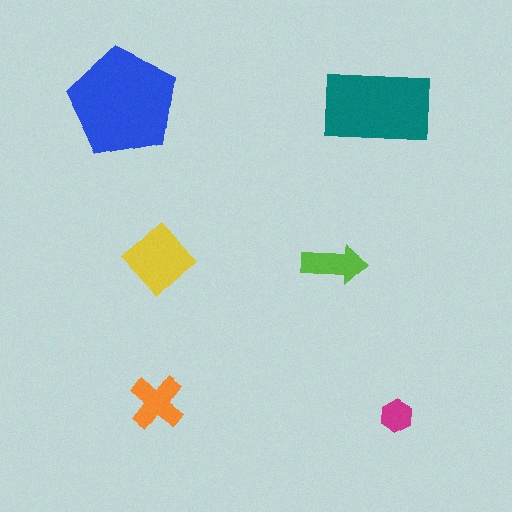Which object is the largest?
The blue pentagon.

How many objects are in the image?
There are 6 objects in the image.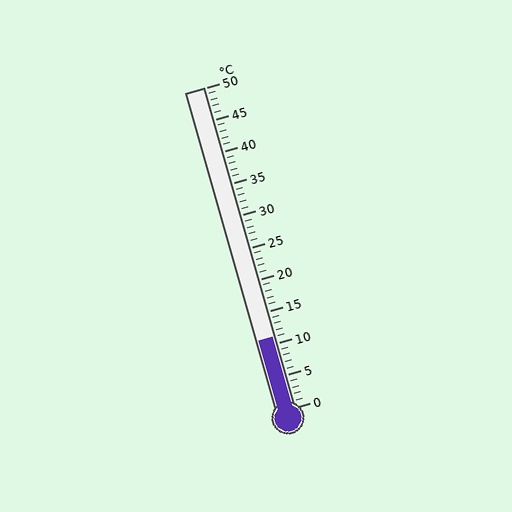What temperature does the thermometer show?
The thermometer shows approximately 11°C.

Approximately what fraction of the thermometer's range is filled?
The thermometer is filled to approximately 20% of its range.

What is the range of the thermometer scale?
The thermometer scale ranges from 0°C to 50°C.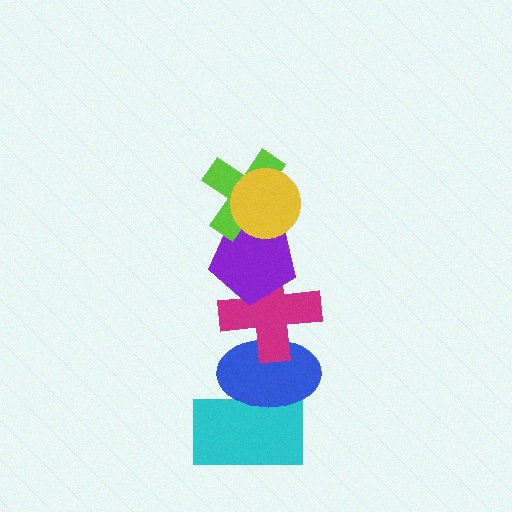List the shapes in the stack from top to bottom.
From top to bottom: the yellow circle, the lime cross, the purple pentagon, the magenta cross, the blue ellipse, the cyan rectangle.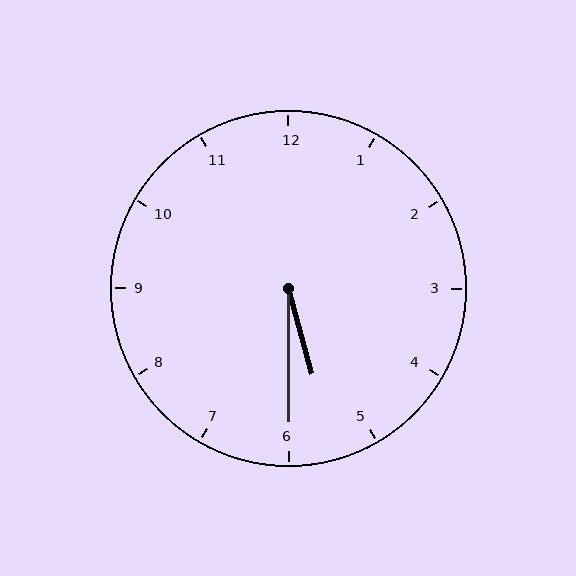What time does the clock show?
5:30.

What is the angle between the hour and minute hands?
Approximately 15 degrees.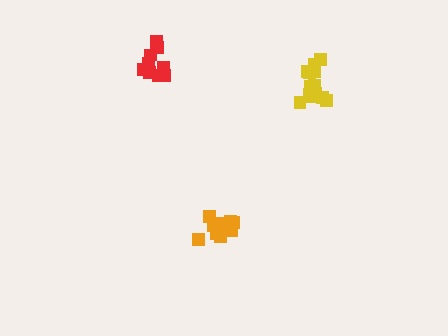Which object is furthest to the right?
The yellow cluster is rightmost.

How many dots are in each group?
Group 1: 11 dots, Group 2: 13 dots, Group 3: 10 dots (34 total).